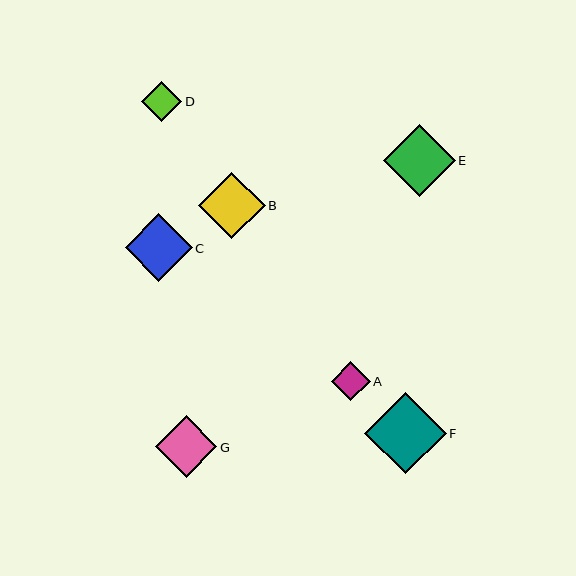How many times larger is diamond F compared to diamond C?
Diamond F is approximately 1.2 times the size of diamond C.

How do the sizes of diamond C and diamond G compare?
Diamond C and diamond G are approximately the same size.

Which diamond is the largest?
Diamond F is the largest with a size of approximately 82 pixels.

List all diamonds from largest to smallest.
From largest to smallest: F, E, C, B, G, D, A.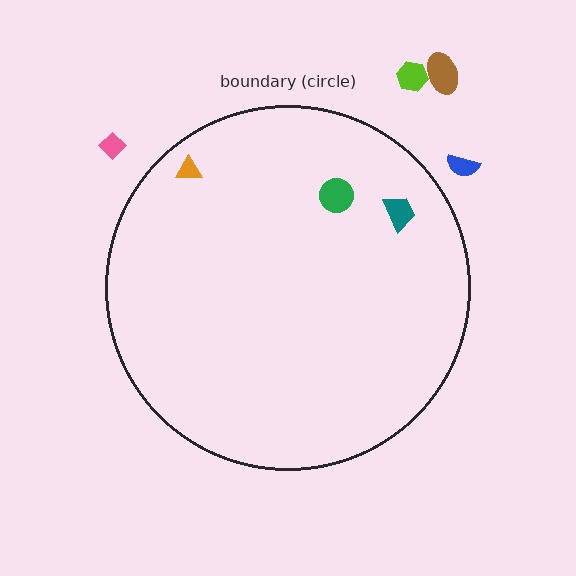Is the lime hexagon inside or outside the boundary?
Outside.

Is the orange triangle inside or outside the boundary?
Inside.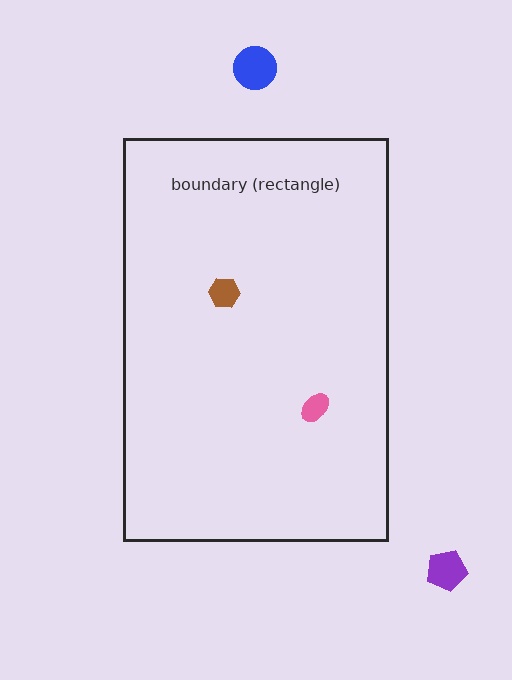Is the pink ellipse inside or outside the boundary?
Inside.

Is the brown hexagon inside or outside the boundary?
Inside.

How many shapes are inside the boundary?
2 inside, 2 outside.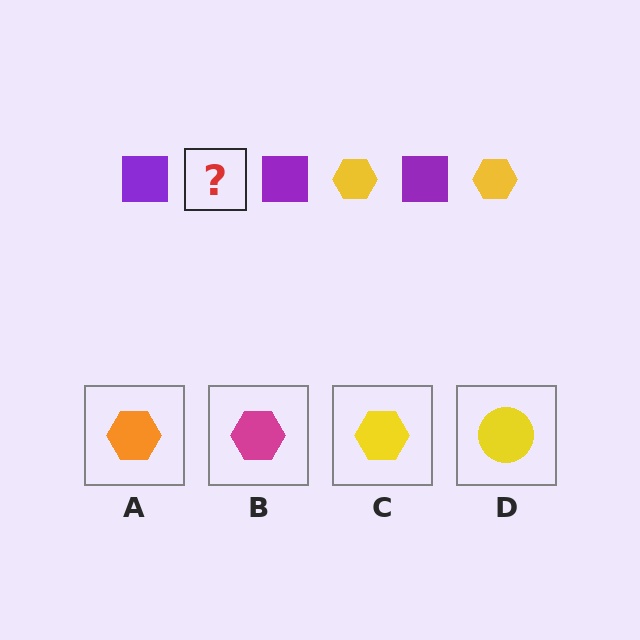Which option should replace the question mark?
Option C.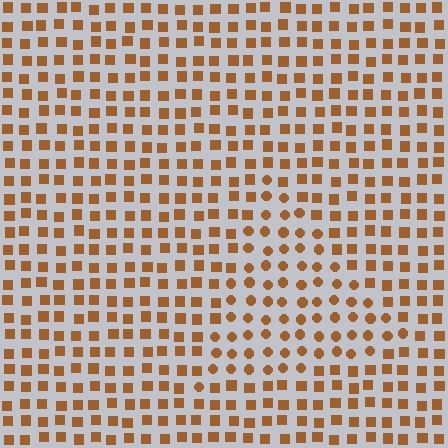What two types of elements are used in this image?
The image uses circles inside the triangle region and squares outside it.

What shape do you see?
I see a triangle.